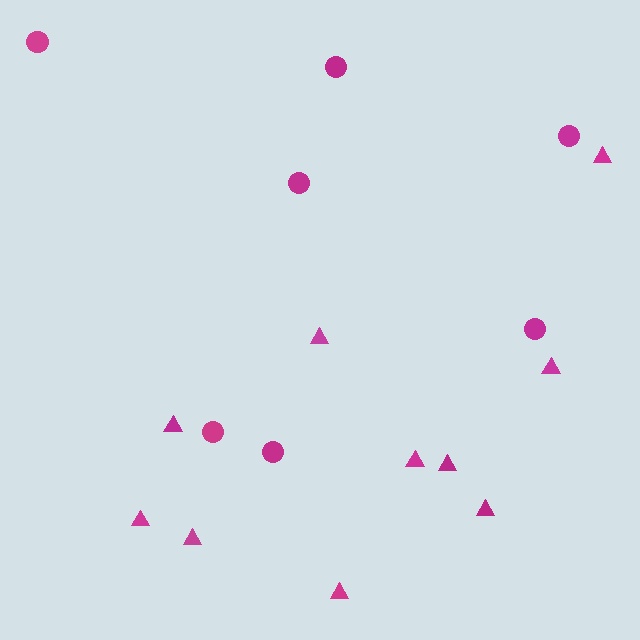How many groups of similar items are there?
There are 2 groups: one group of triangles (10) and one group of circles (7).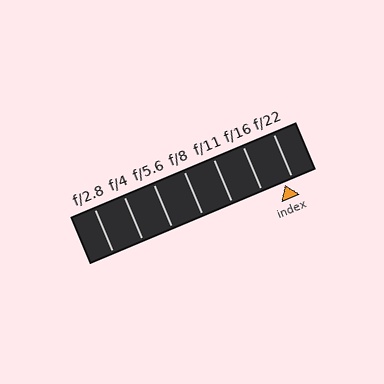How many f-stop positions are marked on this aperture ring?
There are 7 f-stop positions marked.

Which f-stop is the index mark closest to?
The index mark is closest to f/22.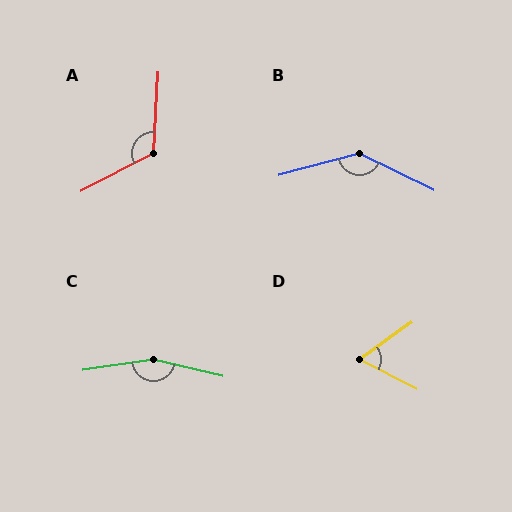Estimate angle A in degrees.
Approximately 121 degrees.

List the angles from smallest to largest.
D (63°), A (121°), B (139°), C (159°).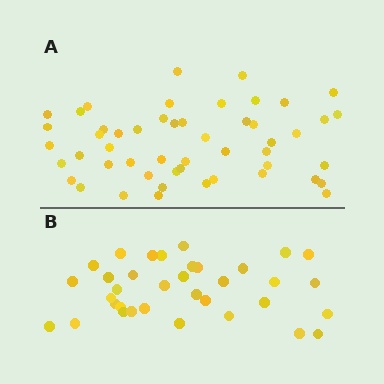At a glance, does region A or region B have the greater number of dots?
Region A (the top region) has more dots.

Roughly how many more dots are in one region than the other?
Region A has approximately 15 more dots than region B.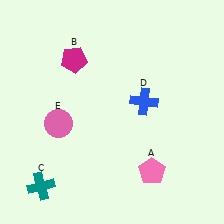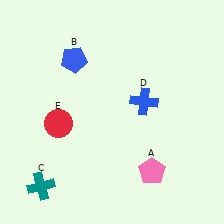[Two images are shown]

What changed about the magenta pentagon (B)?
In Image 1, B is magenta. In Image 2, it changed to blue.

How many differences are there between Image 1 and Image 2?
There are 2 differences between the two images.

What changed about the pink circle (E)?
In Image 1, E is pink. In Image 2, it changed to red.